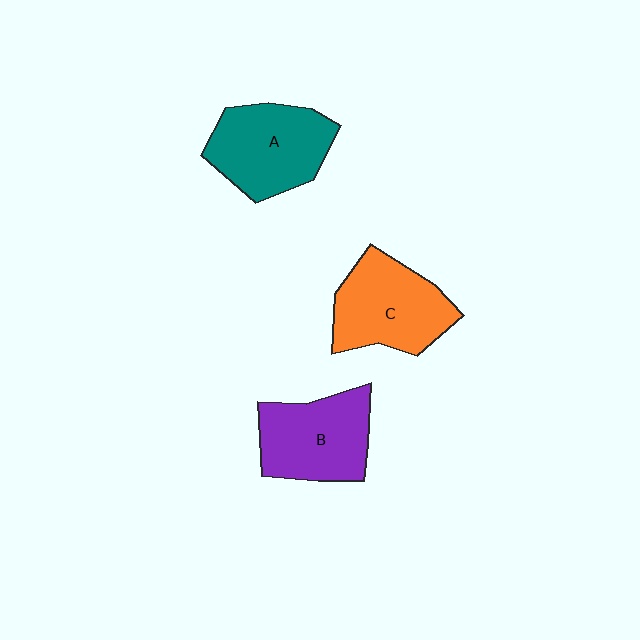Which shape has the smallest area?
Shape B (purple).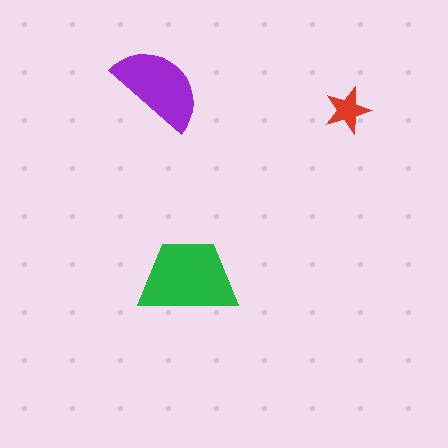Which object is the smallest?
The red star.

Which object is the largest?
The green trapezoid.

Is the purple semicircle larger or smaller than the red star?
Larger.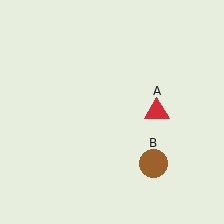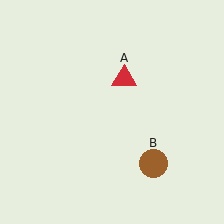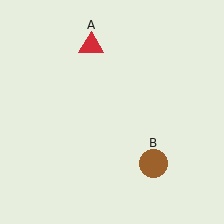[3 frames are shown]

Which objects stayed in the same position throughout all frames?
Brown circle (object B) remained stationary.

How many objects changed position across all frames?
1 object changed position: red triangle (object A).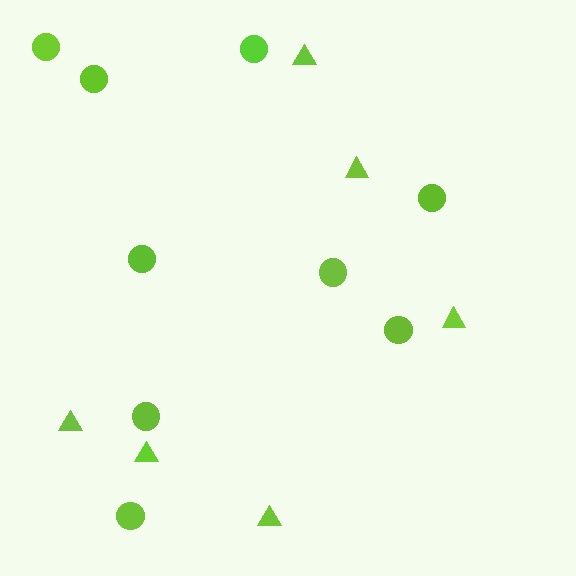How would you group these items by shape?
There are 2 groups: one group of triangles (6) and one group of circles (9).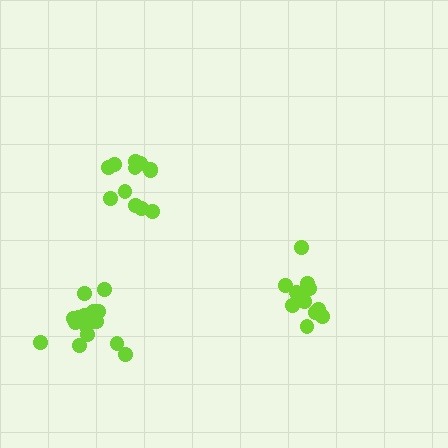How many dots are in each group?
Group 1: 15 dots, Group 2: 12 dots, Group 3: 11 dots (38 total).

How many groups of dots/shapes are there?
There are 3 groups.